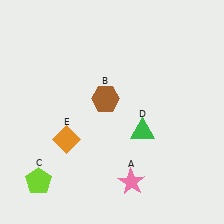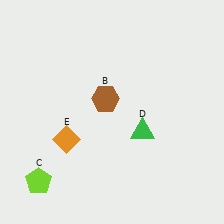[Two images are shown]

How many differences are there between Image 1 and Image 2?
There is 1 difference between the two images.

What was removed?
The pink star (A) was removed in Image 2.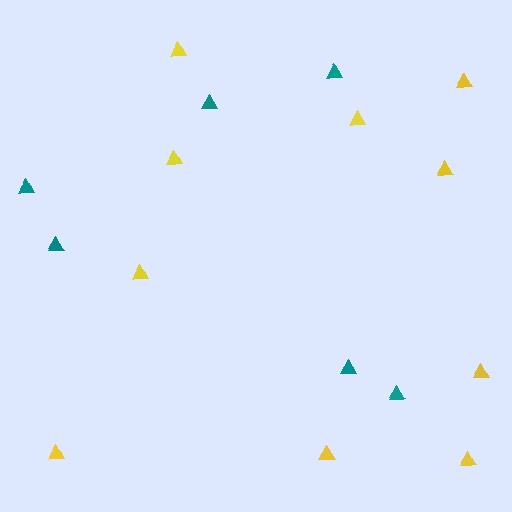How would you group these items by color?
There are 2 groups: one group of yellow triangles (10) and one group of teal triangles (6).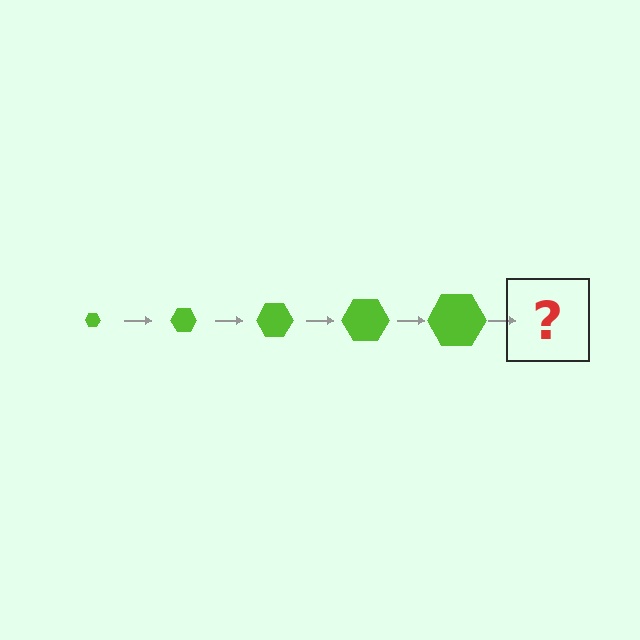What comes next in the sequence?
The next element should be a lime hexagon, larger than the previous one.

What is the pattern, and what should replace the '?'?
The pattern is that the hexagon gets progressively larger each step. The '?' should be a lime hexagon, larger than the previous one.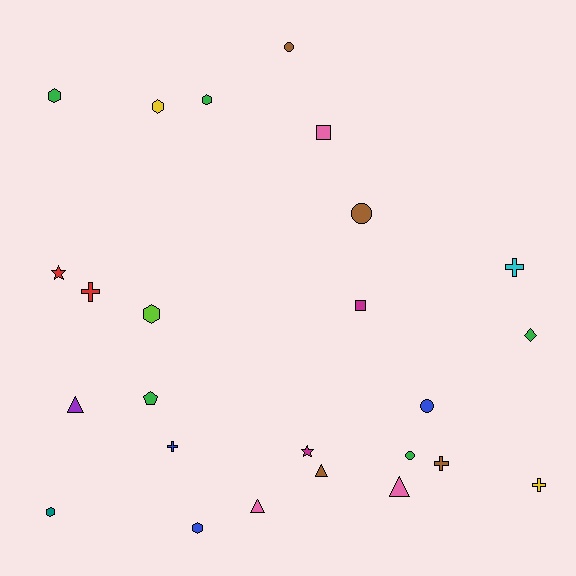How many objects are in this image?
There are 25 objects.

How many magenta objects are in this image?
There are 2 magenta objects.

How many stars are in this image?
There are 2 stars.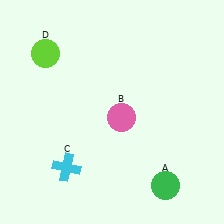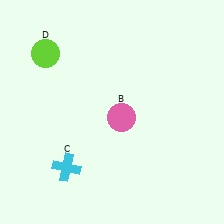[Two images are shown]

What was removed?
The green circle (A) was removed in Image 2.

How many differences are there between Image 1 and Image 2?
There is 1 difference between the two images.